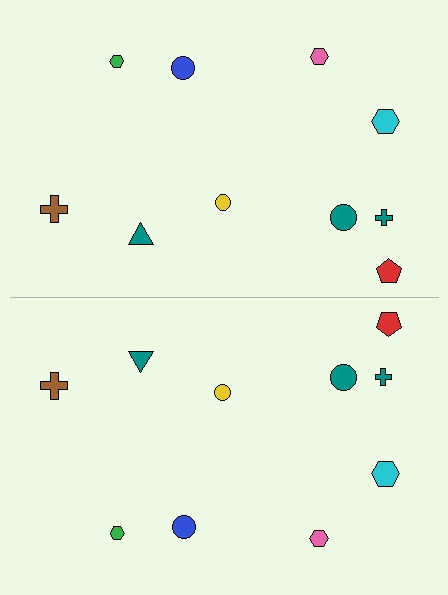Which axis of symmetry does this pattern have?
The pattern has a horizontal axis of symmetry running through the center of the image.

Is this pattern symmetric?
Yes, this pattern has bilateral (reflection) symmetry.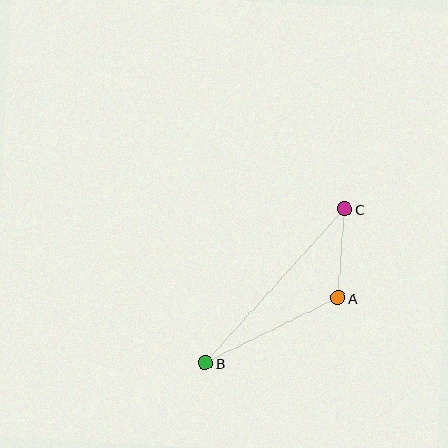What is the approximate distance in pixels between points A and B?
The distance between A and B is approximately 148 pixels.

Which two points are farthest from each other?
Points B and C are farthest from each other.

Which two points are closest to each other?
Points A and C are closest to each other.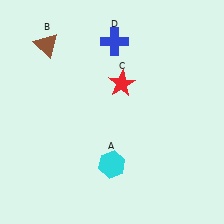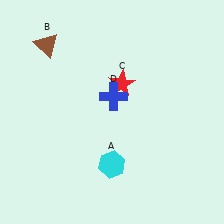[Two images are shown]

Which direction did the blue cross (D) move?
The blue cross (D) moved down.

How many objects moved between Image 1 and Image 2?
1 object moved between the two images.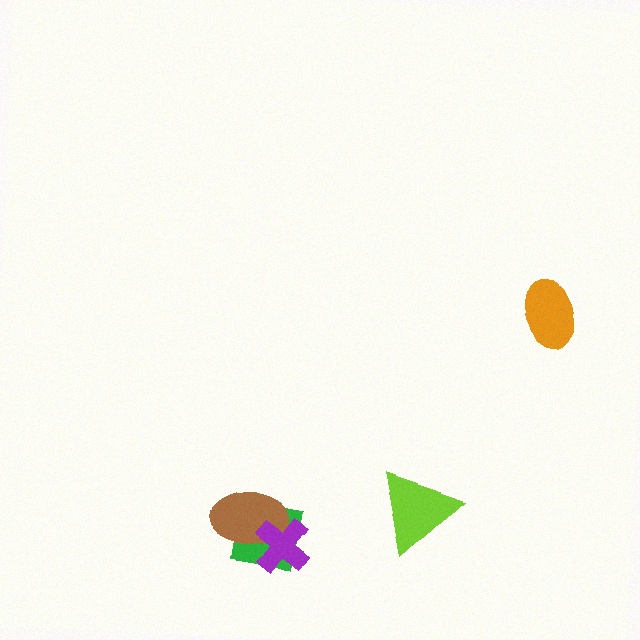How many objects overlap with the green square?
2 objects overlap with the green square.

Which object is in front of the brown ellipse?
The purple cross is in front of the brown ellipse.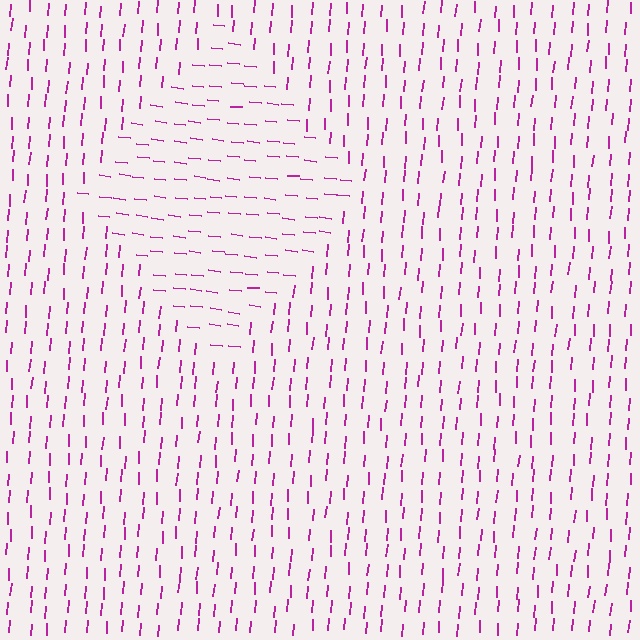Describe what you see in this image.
The image is filled with small magenta line segments. A diamond region in the image has lines oriented differently from the surrounding lines, creating a visible texture boundary.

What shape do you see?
I see a diamond.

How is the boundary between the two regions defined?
The boundary is defined purely by a change in line orientation (approximately 88 degrees difference). All lines are the same color and thickness.